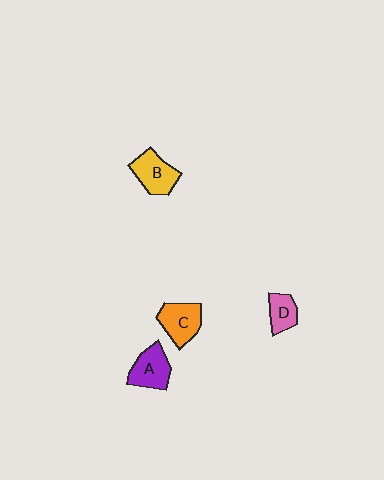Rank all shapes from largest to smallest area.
From largest to smallest: B (yellow), C (orange), A (purple), D (pink).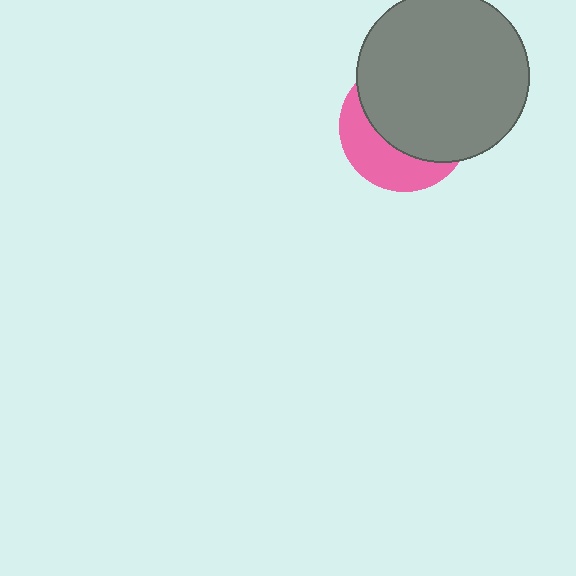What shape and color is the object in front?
The object in front is a gray circle.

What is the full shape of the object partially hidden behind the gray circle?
The partially hidden object is a pink circle.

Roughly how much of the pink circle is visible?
A small part of it is visible (roughly 36%).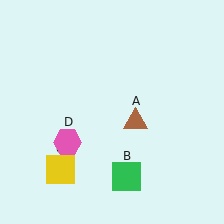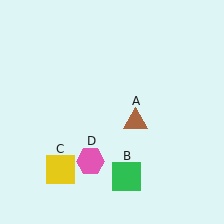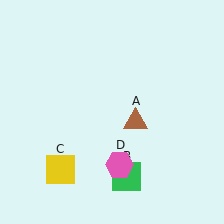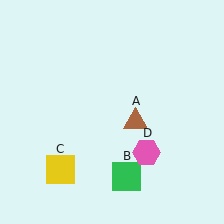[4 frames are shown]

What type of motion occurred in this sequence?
The pink hexagon (object D) rotated counterclockwise around the center of the scene.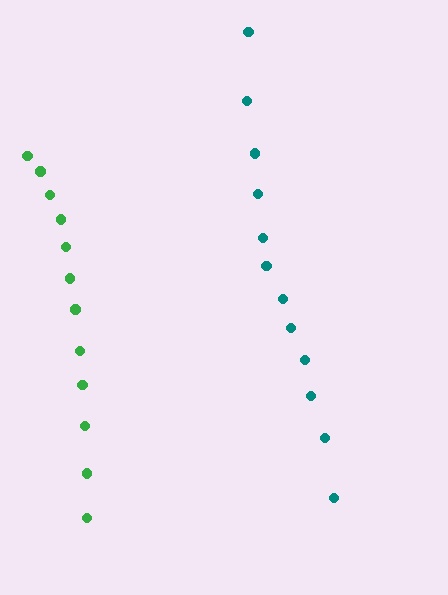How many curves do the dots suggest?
There are 2 distinct paths.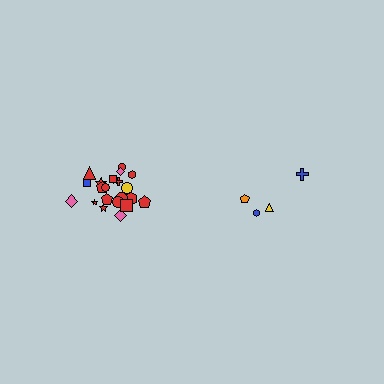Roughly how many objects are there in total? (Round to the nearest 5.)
Roughly 25 objects in total.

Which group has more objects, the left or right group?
The left group.